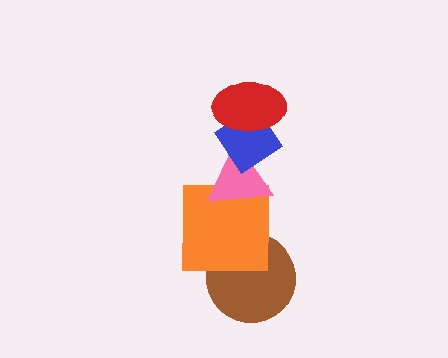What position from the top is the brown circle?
The brown circle is 5th from the top.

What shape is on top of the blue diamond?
The red ellipse is on top of the blue diamond.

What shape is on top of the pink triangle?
The blue diamond is on top of the pink triangle.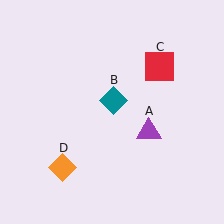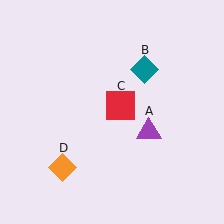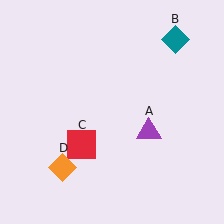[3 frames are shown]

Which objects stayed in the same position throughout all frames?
Purple triangle (object A) and orange diamond (object D) remained stationary.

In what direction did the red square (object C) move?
The red square (object C) moved down and to the left.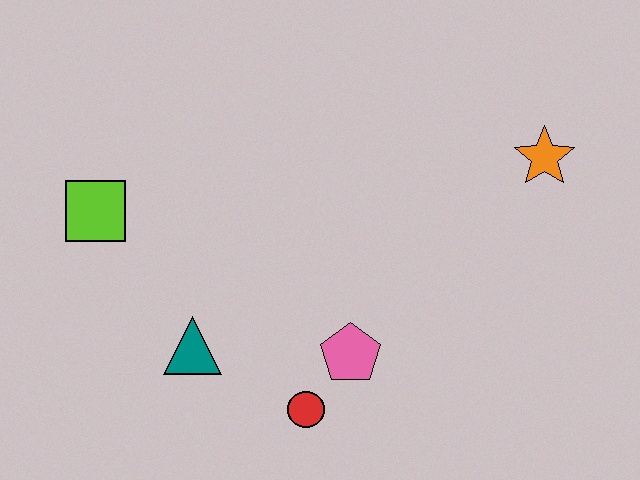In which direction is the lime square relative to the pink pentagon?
The lime square is to the left of the pink pentagon.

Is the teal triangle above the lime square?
No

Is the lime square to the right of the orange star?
No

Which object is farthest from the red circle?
The orange star is farthest from the red circle.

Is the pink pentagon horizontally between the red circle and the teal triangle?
No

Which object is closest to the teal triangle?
The red circle is closest to the teal triangle.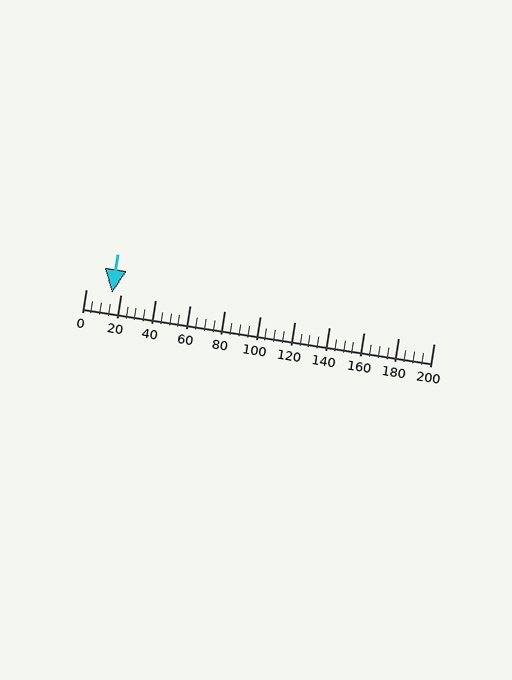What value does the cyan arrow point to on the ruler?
The cyan arrow points to approximately 15.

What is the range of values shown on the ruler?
The ruler shows values from 0 to 200.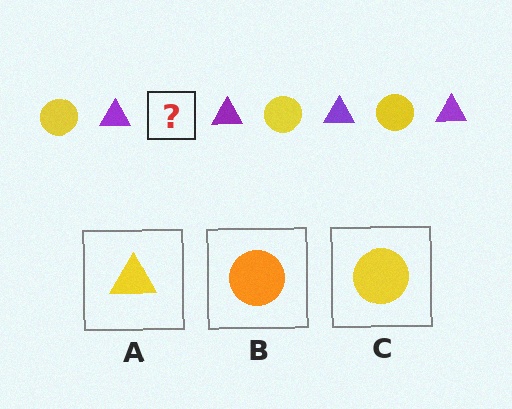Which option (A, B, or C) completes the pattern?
C.